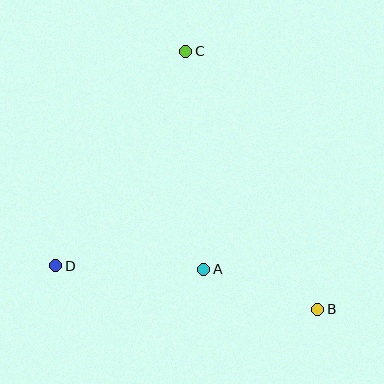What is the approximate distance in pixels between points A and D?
The distance between A and D is approximately 148 pixels.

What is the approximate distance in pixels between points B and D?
The distance between B and D is approximately 266 pixels.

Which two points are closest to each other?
Points A and B are closest to each other.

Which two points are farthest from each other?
Points B and C are farthest from each other.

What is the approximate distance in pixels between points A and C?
The distance between A and C is approximately 219 pixels.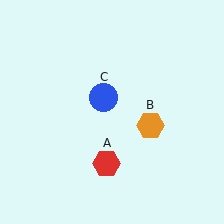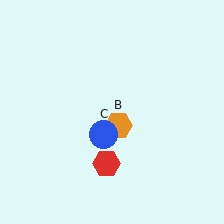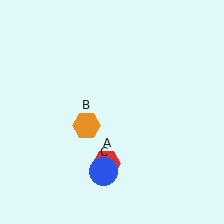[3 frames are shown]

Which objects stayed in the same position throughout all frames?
Red hexagon (object A) remained stationary.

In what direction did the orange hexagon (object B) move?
The orange hexagon (object B) moved left.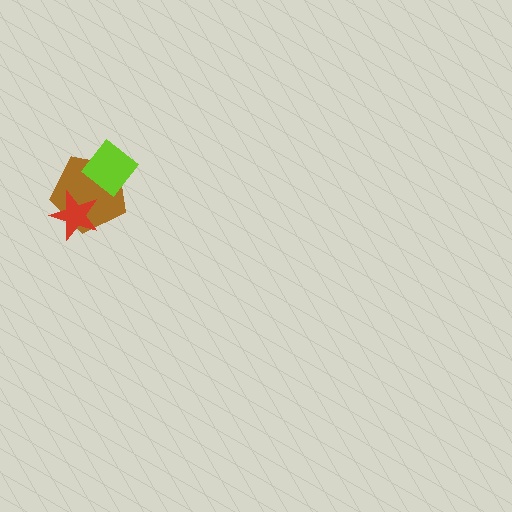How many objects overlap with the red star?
1 object overlaps with the red star.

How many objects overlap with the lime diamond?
1 object overlaps with the lime diamond.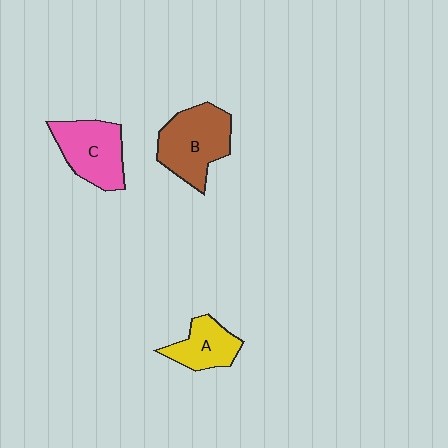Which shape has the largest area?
Shape B (brown).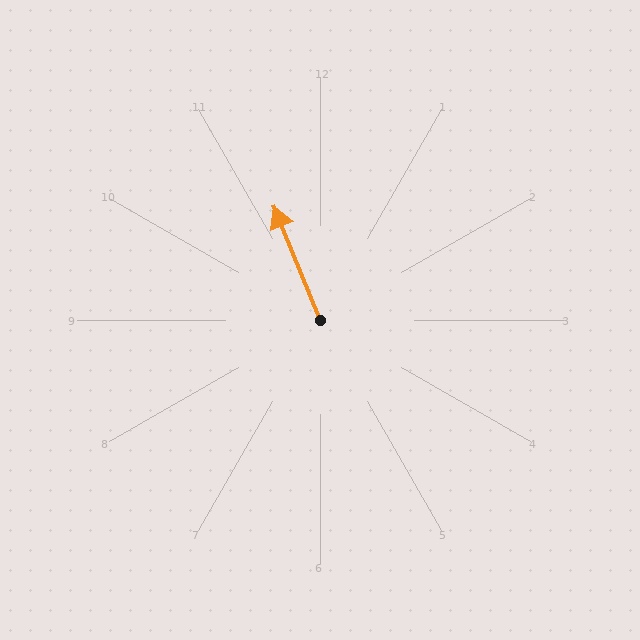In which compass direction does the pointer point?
North.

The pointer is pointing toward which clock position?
Roughly 11 o'clock.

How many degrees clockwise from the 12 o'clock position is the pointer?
Approximately 338 degrees.